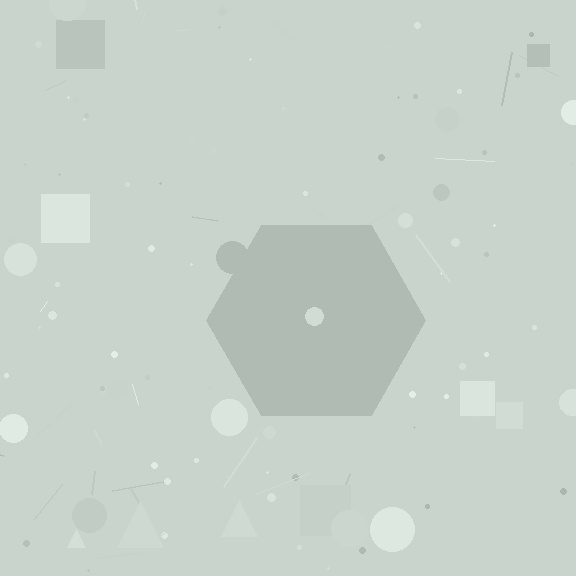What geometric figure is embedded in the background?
A hexagon is embedded in the background.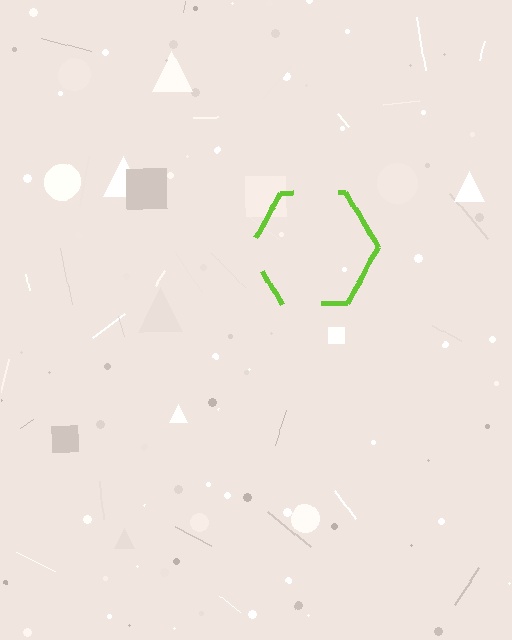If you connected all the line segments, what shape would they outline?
They would outline a hexagon.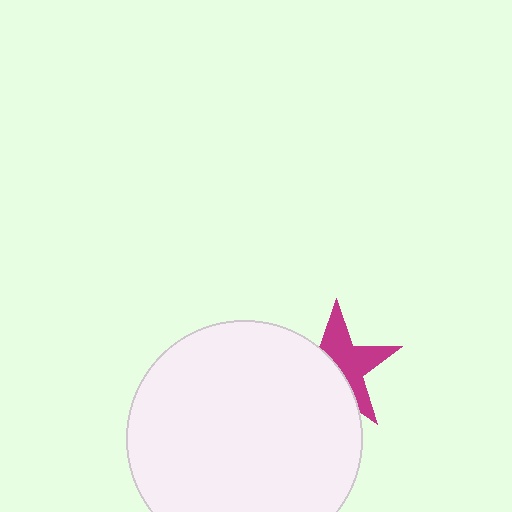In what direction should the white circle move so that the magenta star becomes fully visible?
The white circle should move toward the lower-left. That is the shortest direction to clear the overlap and leave the magenta star fully visible.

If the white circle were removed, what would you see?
You would see the complete magenta star.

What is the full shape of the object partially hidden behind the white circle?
The partially hidden object is a magenta star.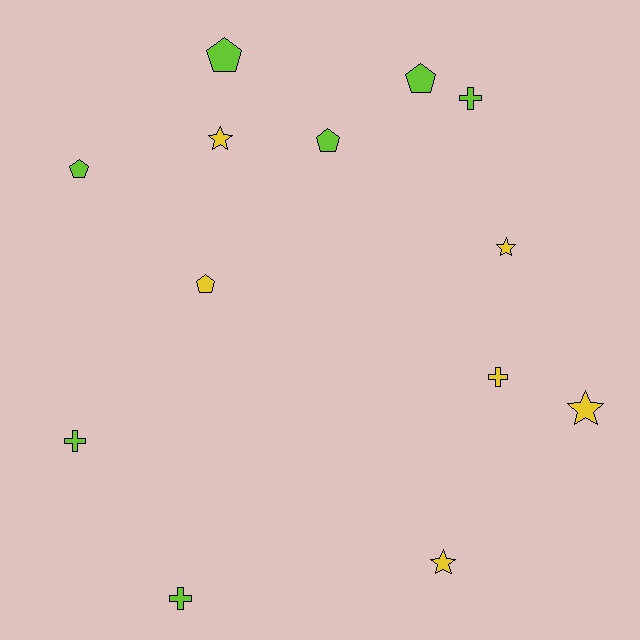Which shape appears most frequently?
Pentagon, with 5 objects.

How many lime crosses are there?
There are 3 lime crosses.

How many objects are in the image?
There are 13 objects.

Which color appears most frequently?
Lime, with 7 objects.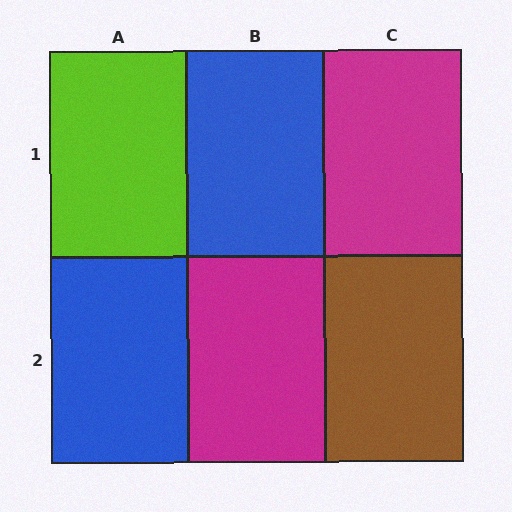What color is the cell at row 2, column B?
Magenta.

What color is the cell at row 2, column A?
Blue.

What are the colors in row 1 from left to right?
Lime, blue, magenta.